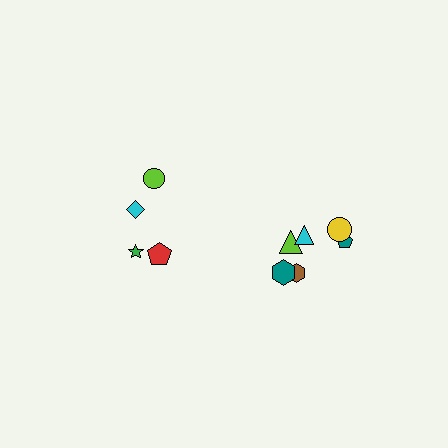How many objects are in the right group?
There are 6 objects.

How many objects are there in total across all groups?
There are 10 objects.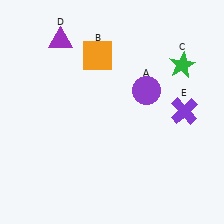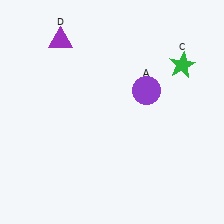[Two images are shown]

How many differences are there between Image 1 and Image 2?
There are 2 differences between the two images.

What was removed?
The purple cross (E), the orange square (B) were removed in Image 2.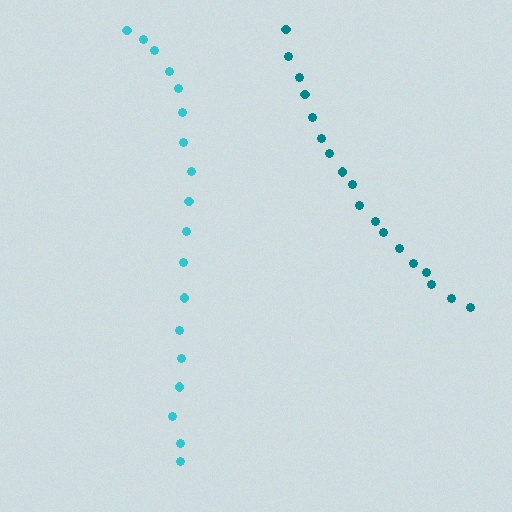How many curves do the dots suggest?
There are 2 distinct paths.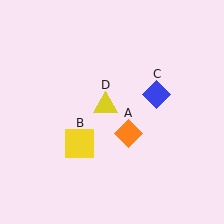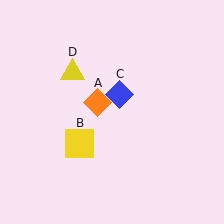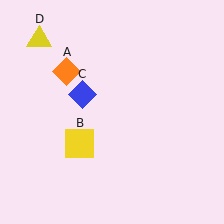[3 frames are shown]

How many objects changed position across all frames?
3 objects changed position: orange diamond (object A), blue diamond (object C), yellow triangle (object D).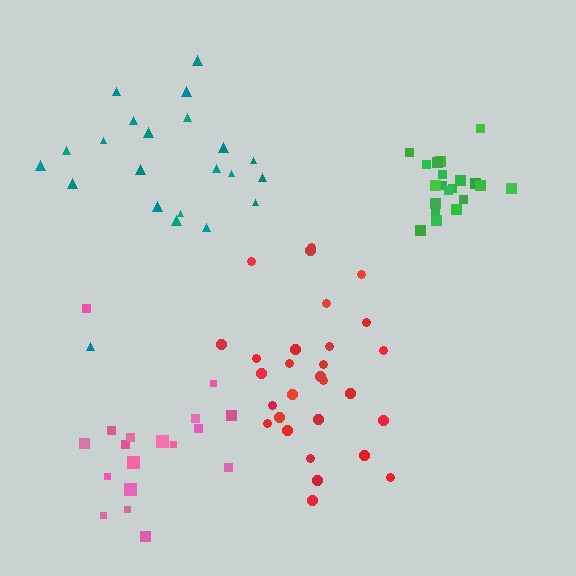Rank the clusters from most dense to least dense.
green, red, pink, teal.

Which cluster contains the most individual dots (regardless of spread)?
Red (29).